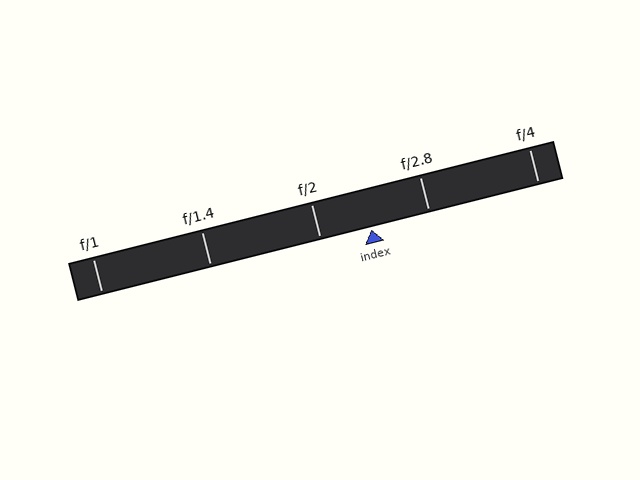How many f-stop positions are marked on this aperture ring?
There are 5 f-stop positions marked.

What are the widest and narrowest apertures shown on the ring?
The widest aperture shown is f/1 and the narrowest is f/4.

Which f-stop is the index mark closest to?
The index mark is closest to f/2.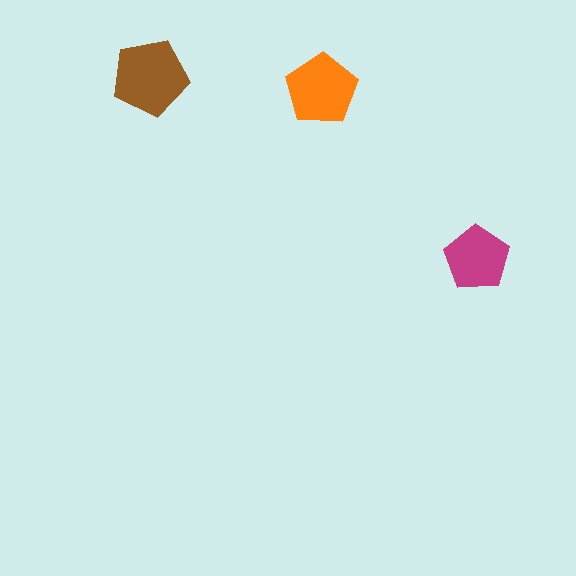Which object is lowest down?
The magenta pentagon is bottommost.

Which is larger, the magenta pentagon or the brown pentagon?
The brown one.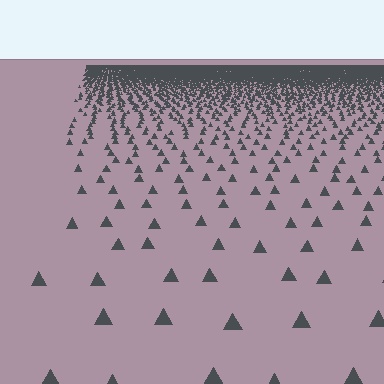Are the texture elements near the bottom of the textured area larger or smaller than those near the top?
Larger. Near the bottom, elements are closer to the viewer and appear at a bigger on-screen size.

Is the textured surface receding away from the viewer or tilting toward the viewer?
The surface is receding away from the viewer. Texture elements get smaller and denser toward the top.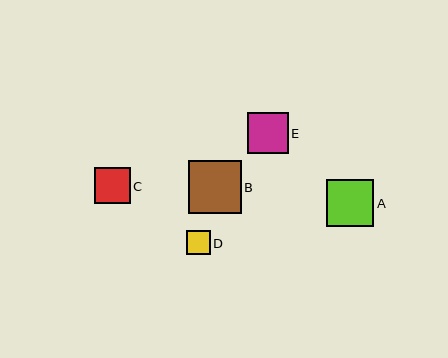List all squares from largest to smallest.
From largest to smallest: B, A, E, C, D.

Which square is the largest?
Square B is the largest with a size of approximately 53 pixels.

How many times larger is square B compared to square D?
Square B is approximately 2.2 times the size of square D.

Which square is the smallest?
Square D is the smallest with a size of approximately 24 pixels.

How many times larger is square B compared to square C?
Square B is approximately 1.5 times the size of square C.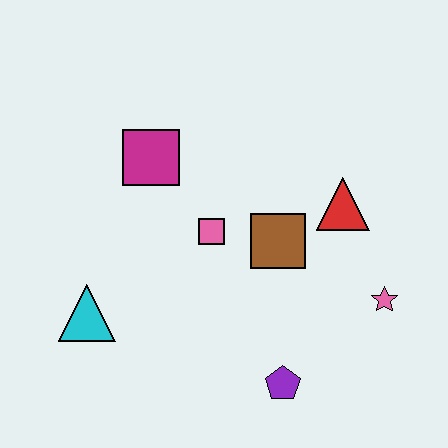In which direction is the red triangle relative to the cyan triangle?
The red triangle is to the right of the cyan triangle.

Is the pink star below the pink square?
Yes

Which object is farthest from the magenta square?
The pink star is farthest from the magenta square.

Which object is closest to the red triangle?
The brown square is closest to the red triangle.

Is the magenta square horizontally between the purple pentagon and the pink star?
No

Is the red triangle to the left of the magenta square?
No